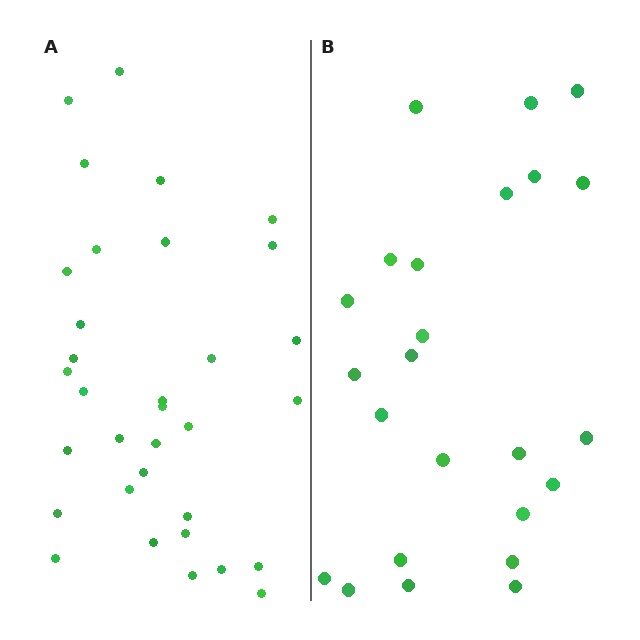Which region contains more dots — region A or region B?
Region A (the left region) has more dots.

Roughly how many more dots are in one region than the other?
Region A has roughly 8 or so more dots than region B.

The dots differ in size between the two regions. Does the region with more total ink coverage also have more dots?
No. Region B has more total ink coverage because its dots are larger, but region A actually contains more individual dots. Total area can be misleading — the number of items is what matters here.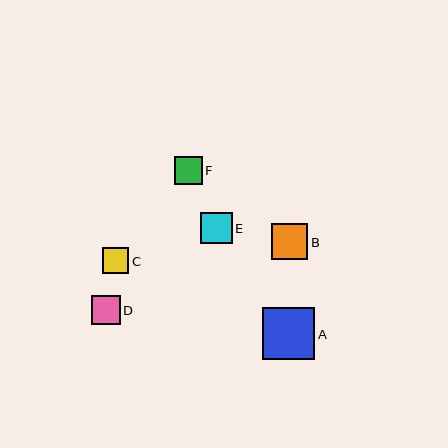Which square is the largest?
Square A is the largest with a size of approximately 52 pixels.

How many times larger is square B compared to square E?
Square B is approximately 1.2 times the size of square E.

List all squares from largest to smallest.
From largest to smallest: A, B, E, D, F, C.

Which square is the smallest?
Square C is the smallest with a size of approximately 27 pixels.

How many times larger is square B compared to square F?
Square B is approximately 1.3 times the size of square F.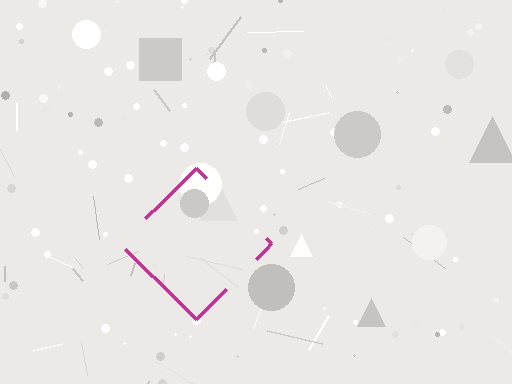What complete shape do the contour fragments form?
The contour fragments form a diamond.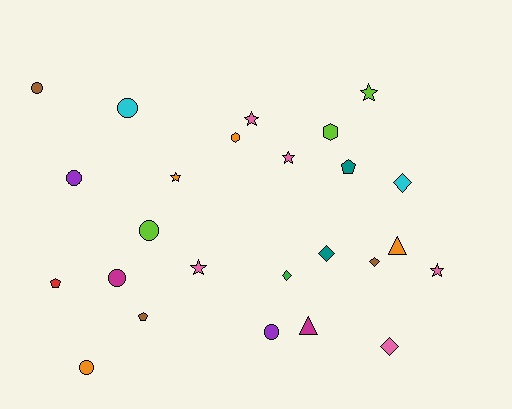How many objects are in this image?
There are 25 objects.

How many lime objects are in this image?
There are 3 lime objects.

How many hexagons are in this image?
There are 2 hexagons.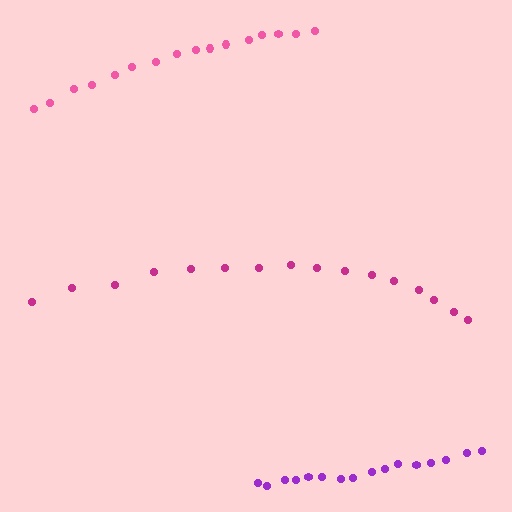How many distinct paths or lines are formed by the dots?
There are 3 distinct paths.